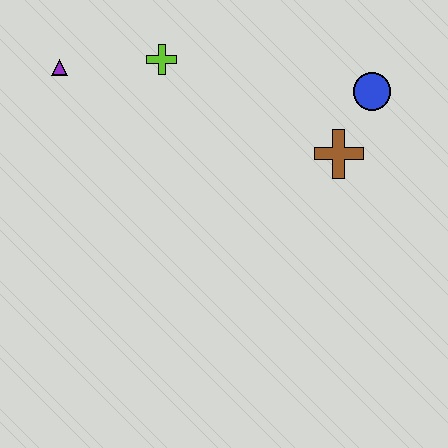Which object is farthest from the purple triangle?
The blue circle is farthest from the purple triangle.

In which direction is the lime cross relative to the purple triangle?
The lime cross is to the right of the purple triangle.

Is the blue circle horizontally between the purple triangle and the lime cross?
No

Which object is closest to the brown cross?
The blue circle is closest to the brown cross.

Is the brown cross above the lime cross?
No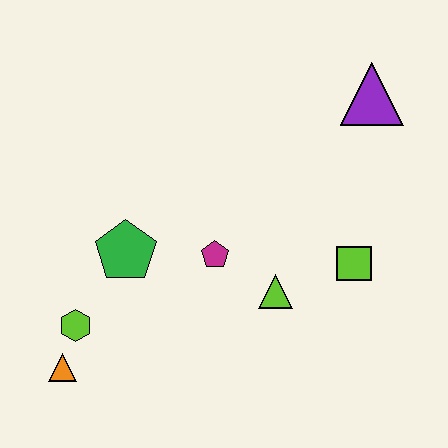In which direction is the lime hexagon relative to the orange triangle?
The lime hexagon is above the orange triangle.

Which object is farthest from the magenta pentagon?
The purple triangle is farthest from the magenta pentagon.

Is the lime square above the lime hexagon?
Yes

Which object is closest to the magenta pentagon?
The lime triangle is closest to the magenta pentagon.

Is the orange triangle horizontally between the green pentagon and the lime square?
No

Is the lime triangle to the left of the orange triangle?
No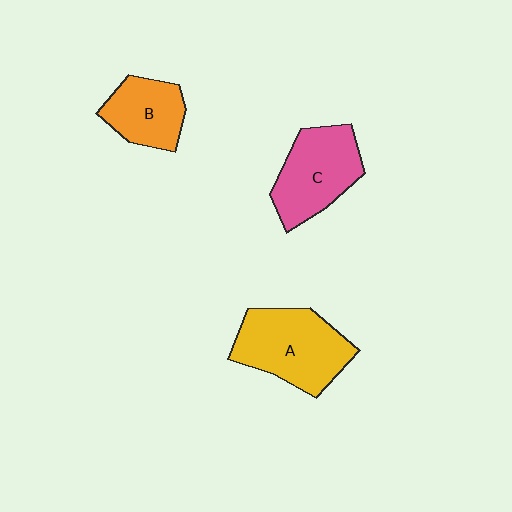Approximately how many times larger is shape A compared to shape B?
Approximately 1.6 times.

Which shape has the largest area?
Shape A (yellow).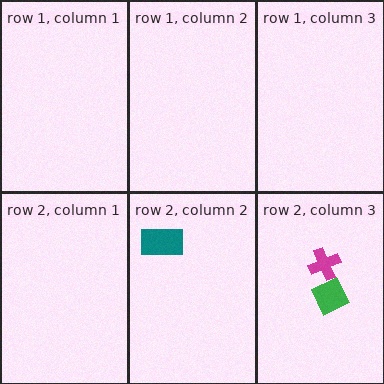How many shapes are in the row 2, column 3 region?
2.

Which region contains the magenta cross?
The row 2, column 3 region.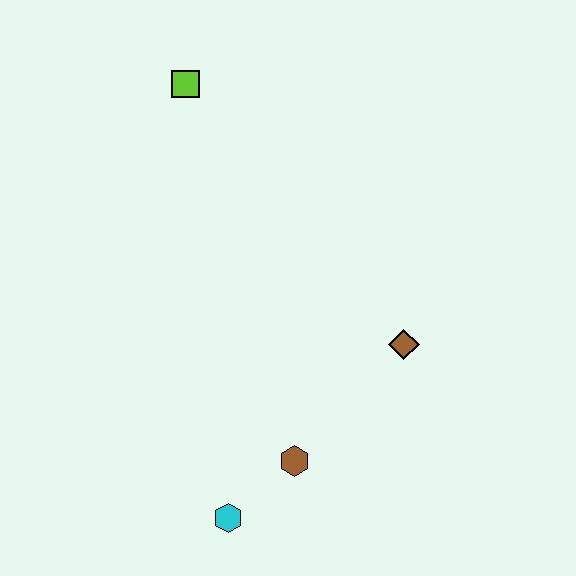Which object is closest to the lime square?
The brown diamond is closest to the lime square.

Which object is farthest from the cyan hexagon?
The lime square is farthest from the cyan hexagon.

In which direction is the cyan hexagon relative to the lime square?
The cyan hexagon is below the lime square.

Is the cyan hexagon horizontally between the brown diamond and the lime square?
Yes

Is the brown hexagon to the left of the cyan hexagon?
No